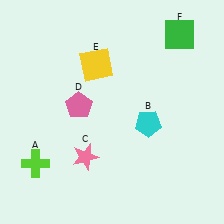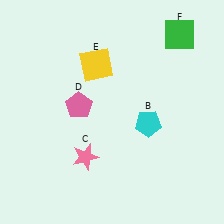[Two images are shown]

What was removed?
The lime cross (A) was removed in Image 2.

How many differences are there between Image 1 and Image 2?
There is 1 difference between the two images.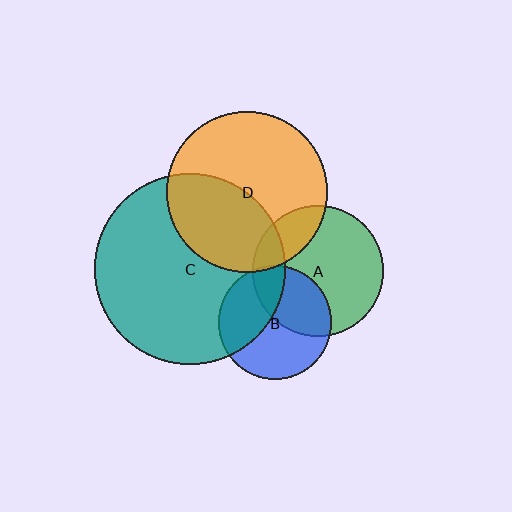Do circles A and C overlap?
Yes.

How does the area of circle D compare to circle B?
Approximately 2.0 times.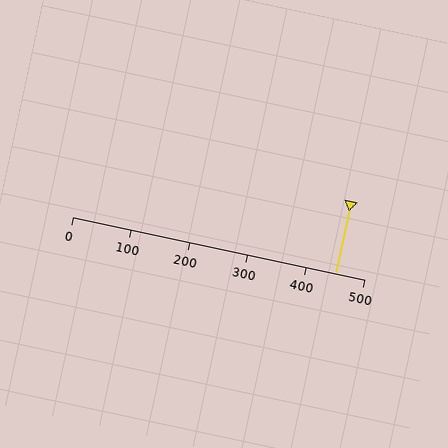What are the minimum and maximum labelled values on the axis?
The axis runs from 0 to 500.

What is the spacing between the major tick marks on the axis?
The major ticks are spaced 100 apart.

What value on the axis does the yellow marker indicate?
The marker indicates approximately 450.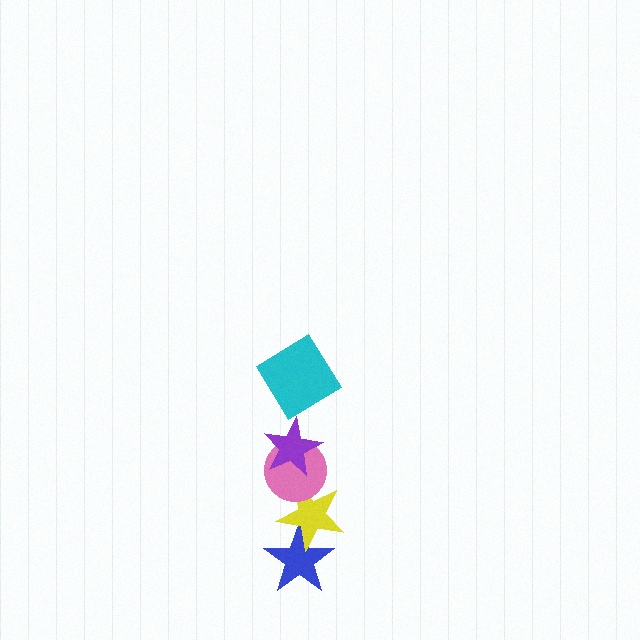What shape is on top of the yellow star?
The pink circle is on top of the yellow star.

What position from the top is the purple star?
The purple star is 2nd from the top.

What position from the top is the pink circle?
The pink circle is 3rd from the top.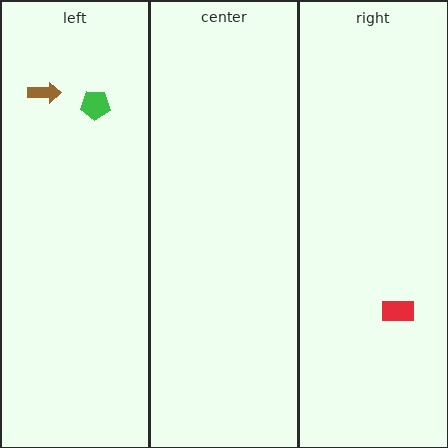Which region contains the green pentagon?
The left region.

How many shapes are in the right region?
1.